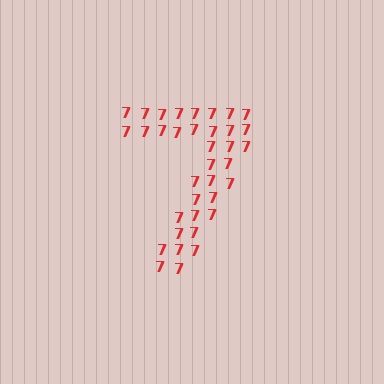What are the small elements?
The small elements are digit 7's.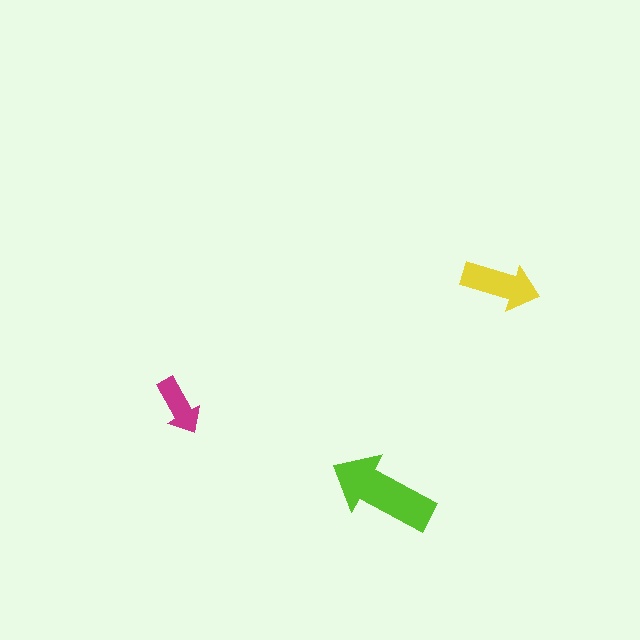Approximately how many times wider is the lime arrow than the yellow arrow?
About 1.5 times wider.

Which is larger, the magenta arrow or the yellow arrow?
The yellow one.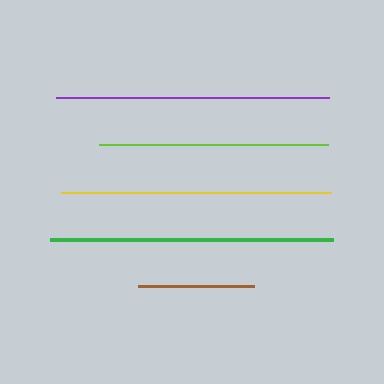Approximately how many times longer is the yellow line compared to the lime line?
The yellow line is approximately 1.2 times the length of the lime line.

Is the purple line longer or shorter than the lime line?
The purple line is longer than the lime line.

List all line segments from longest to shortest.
From longest to shortest: green, purple, yellow, lime, brown.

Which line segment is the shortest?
The brown line is the shortest at approximately 116 pixels.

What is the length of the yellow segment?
The yellow segment is approximately 270 pixels long.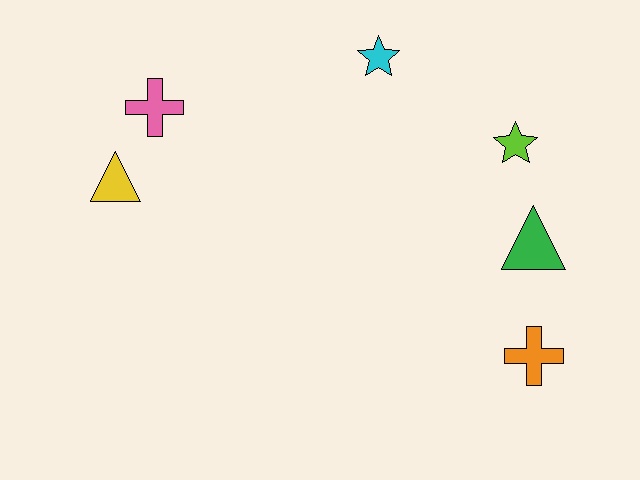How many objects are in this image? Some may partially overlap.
There are 6 objects.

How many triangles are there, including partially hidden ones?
There are 2 triangles.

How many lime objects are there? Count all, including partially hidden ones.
There is 1 lime object.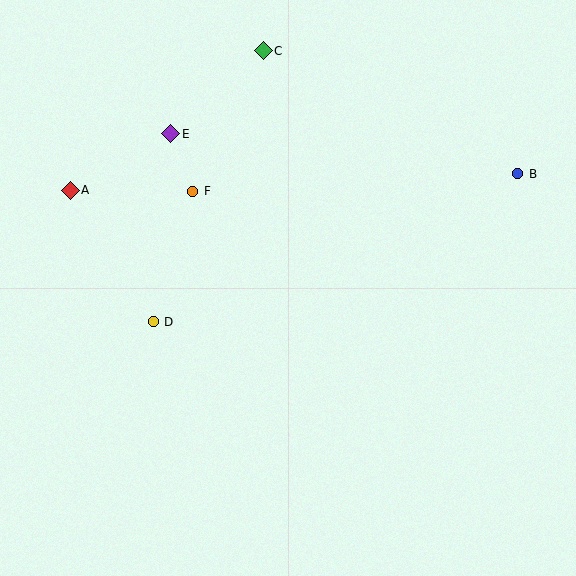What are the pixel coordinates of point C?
Point C is at (263, 51).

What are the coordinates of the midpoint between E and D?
The midpoint between E and D is at (162, 228).